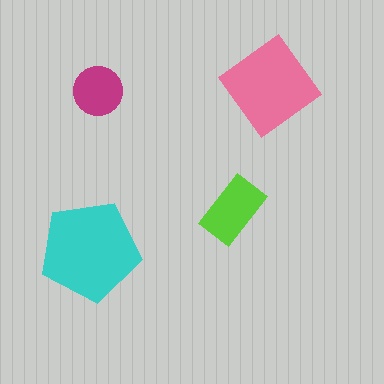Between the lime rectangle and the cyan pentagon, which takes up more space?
The cyan pentagon.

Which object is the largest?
The cyan pentagon.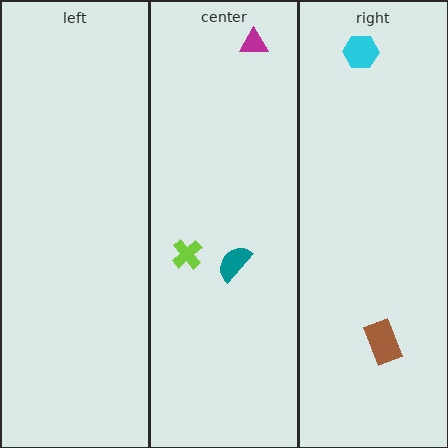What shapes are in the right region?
The cyan hexagon, the brown rectangle.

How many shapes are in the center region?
3.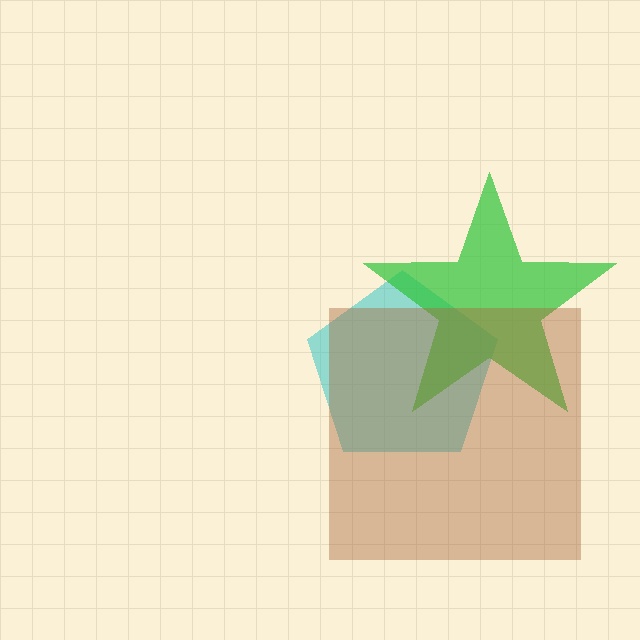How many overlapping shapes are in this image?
There are 3 overlapping shapes in the image.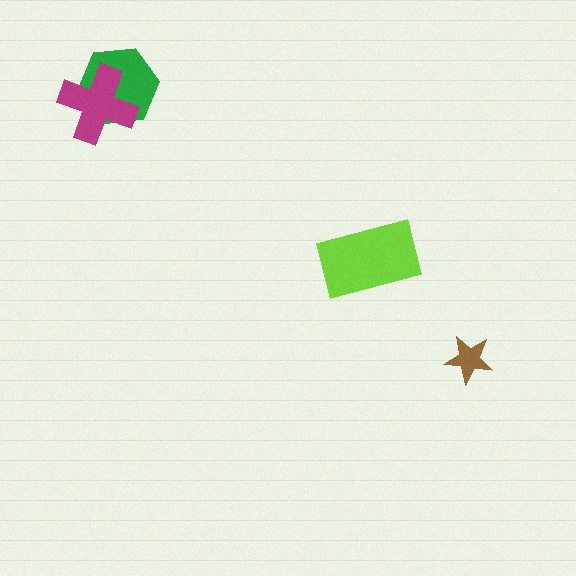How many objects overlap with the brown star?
0 objects overlap with the brown star.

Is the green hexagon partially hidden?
Yes, it is partially covered by another shape.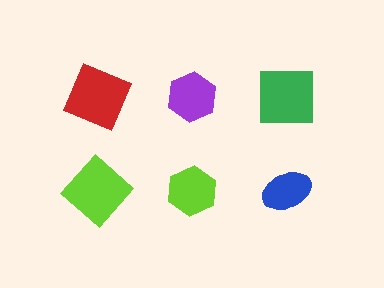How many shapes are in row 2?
3 shapes.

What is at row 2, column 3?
A blue ellipse.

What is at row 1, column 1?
A red square.